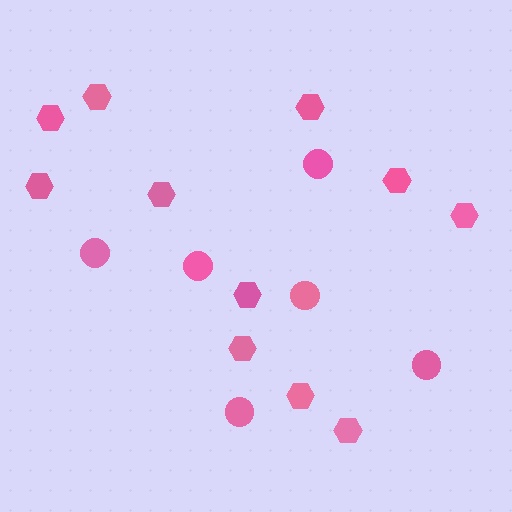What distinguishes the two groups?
There are 2 groups: one group of circles (6) and one group of hexagons (11).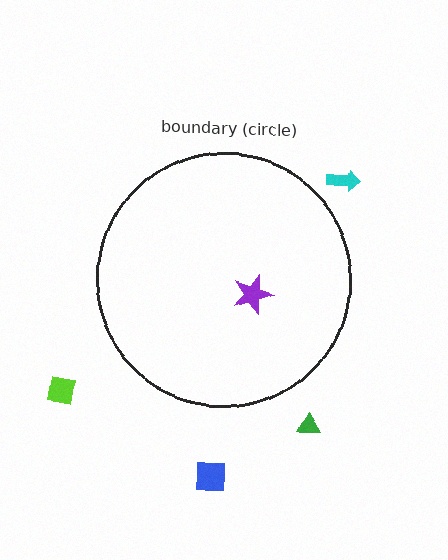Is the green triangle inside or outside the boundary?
Outside.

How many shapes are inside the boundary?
1 inside, 4 outside.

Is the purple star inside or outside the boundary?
Inside.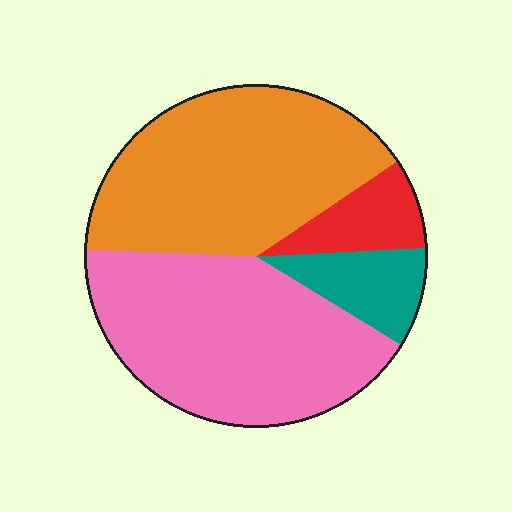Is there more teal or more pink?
Pink.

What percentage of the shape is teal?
Teal takes up less than a quarter of the shape.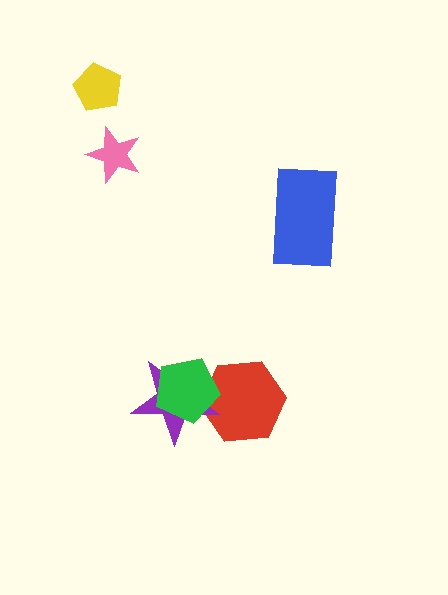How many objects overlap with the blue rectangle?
0 objects overlap with the blue rectangle.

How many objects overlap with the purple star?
2 objects overlap with the purple star.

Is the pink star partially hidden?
No, no other shape covers it.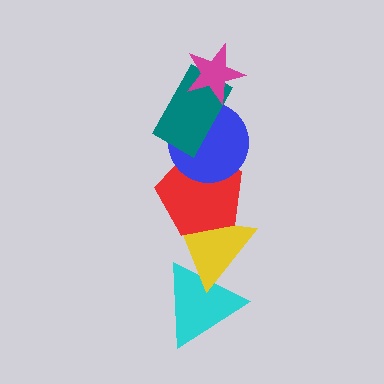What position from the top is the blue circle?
The blue circle is 3rd from the top.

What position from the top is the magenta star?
The magenta star is 1st from the top.